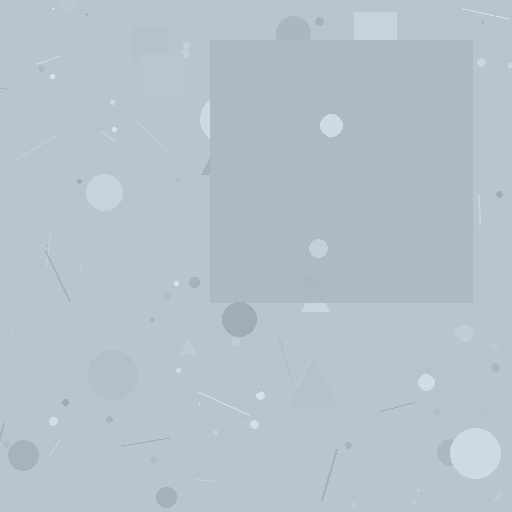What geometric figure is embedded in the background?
A square is embedded in the background.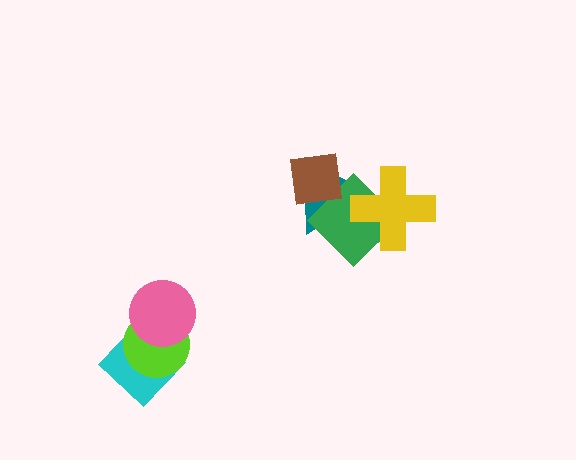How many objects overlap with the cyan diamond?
2 objects overlap with the cyan diamond.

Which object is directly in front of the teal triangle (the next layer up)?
The green diamond is directly in front of the teal triangle.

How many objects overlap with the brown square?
2 objects overlap with the brown square.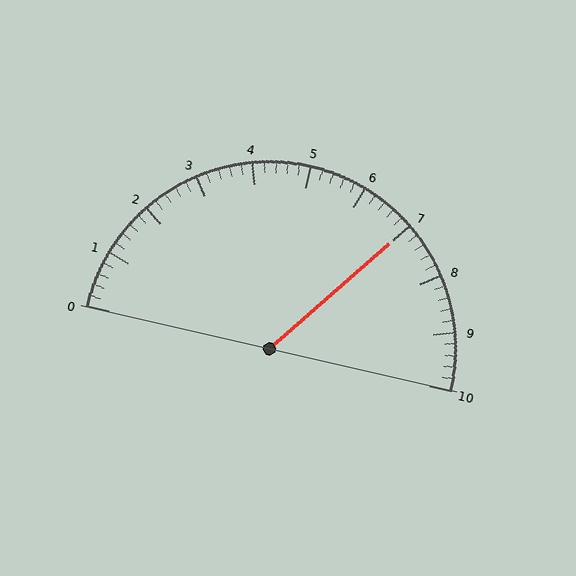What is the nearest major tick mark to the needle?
The nearest major tick mark is 7.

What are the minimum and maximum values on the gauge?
The gauge ranges from 0 to 10.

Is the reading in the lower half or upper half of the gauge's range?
The reading is in the upper half of the range (0 to 10).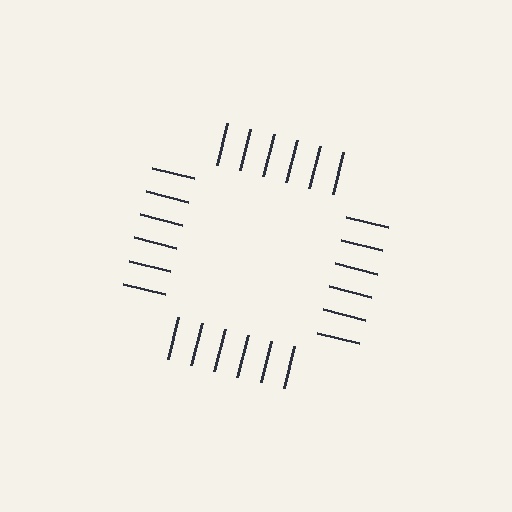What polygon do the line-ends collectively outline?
An illusory square — the line segments terminate on its edges but no continuous stroke is drawn.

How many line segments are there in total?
24 — 6 along each of the 4 edges.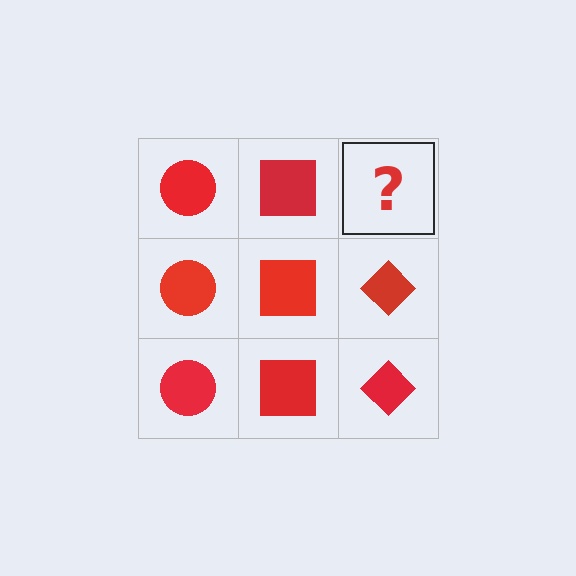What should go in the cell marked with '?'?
The missing cell should contain a red diamond.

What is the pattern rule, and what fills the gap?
The rule is that each column has a consistent shape. The gap should be filled with a red diamond.